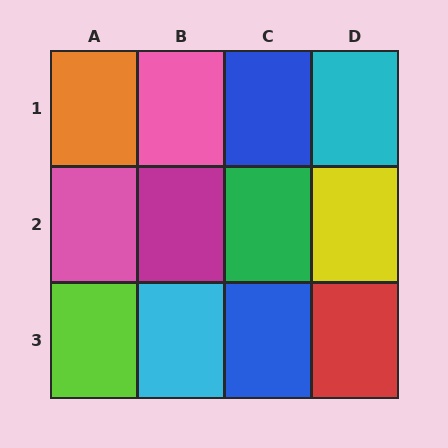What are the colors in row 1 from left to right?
Orange, pink, blue, cyan.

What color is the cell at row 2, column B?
Magenta.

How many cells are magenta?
1 cell is magenta.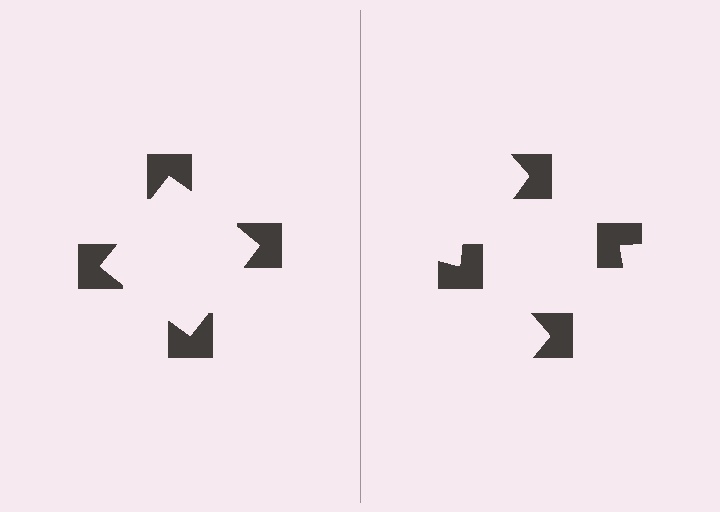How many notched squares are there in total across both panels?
8 — 4 on each side.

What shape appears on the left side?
An illusory square.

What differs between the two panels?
The notched squares are positioned identically on both sides; only the wedge orientations differ. On the left they align to a square; on the right they are misaligned.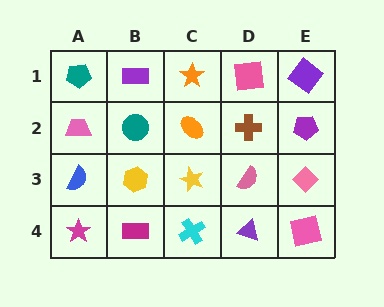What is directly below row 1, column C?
An orange ellipse.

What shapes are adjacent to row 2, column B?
A purple rectangle (row 1, column B), a yellow hexagon (row 3, column B), a pink trapezoid (row 2, column A), an orange ellipse (row 2, column C).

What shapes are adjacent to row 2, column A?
A teal pentagon (row 1, column A), a blue semicircle (row 3, column A), a teal circle (row 2, column B).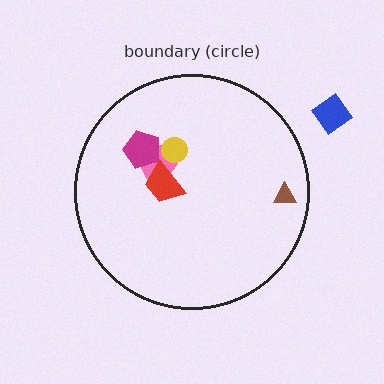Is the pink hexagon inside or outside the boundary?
Inside.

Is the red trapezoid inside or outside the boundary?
Inside.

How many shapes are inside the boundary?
5 inside, 1 outside.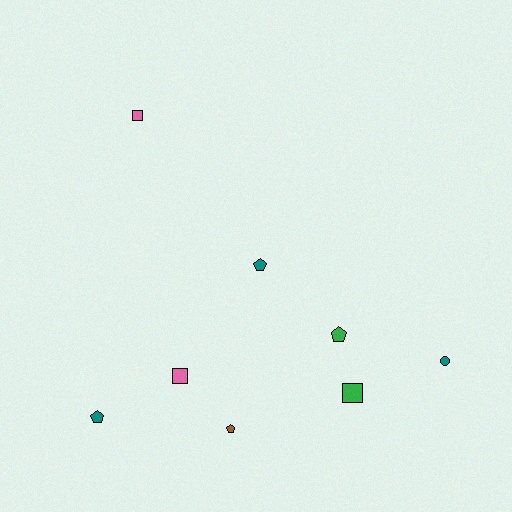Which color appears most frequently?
Teal, with 3 objects.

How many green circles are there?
There are no green circles.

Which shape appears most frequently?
Pentagon, with 4 objects.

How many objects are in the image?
There are 8 objects.